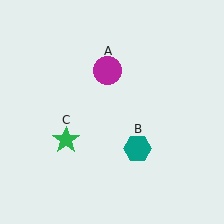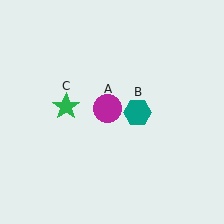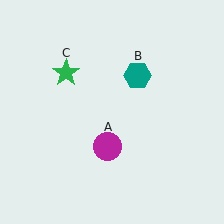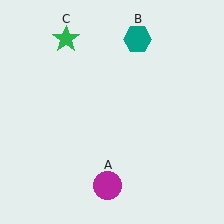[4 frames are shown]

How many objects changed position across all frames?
3 objects changed position: magenta circle (object A), teal hexagon (object B), green star (object C).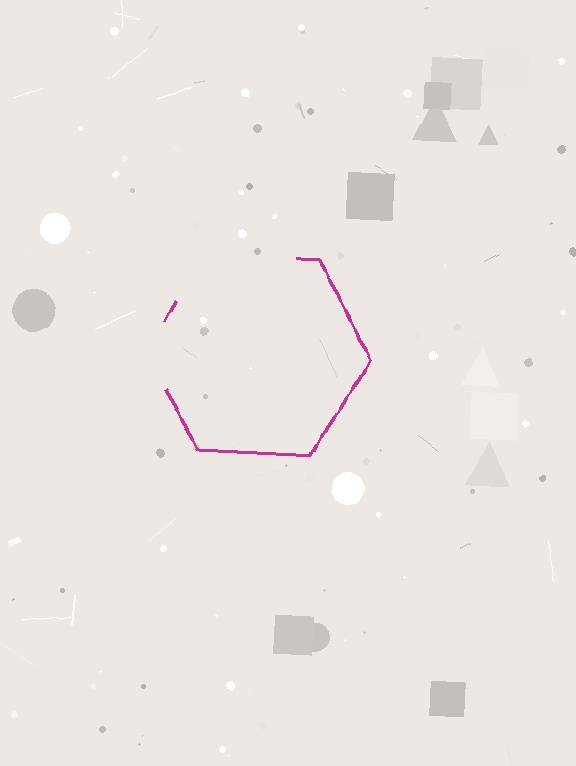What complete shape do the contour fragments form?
The contour fragments form a hexagon.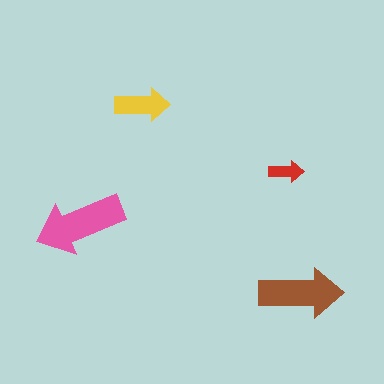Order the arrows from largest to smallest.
the pink one, the brown one, the yellow one, the red one.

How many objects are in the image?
There are 4 objects in the image.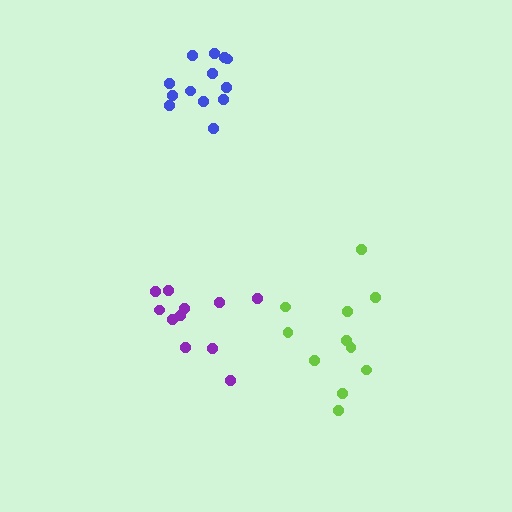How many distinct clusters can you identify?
There are 3 distinct clusters.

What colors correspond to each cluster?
The clusters are colored: lime, purple, blue.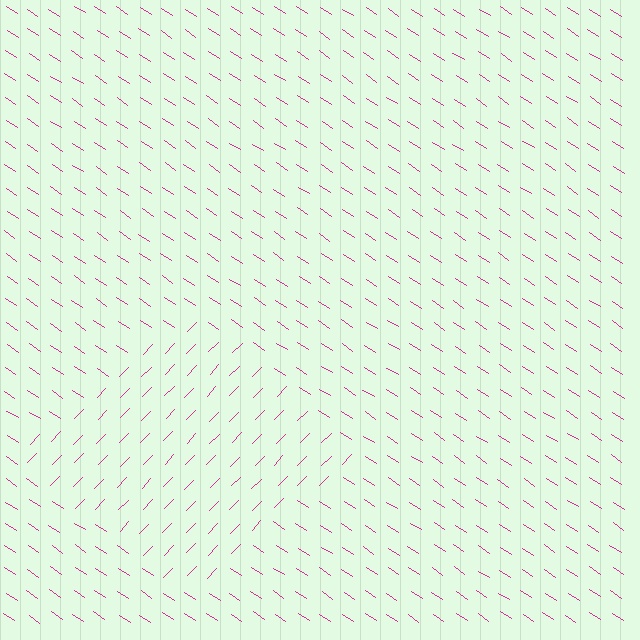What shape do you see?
I see a diamond.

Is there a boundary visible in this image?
Yes, there is a texture boundary formed by a change in line orientation.